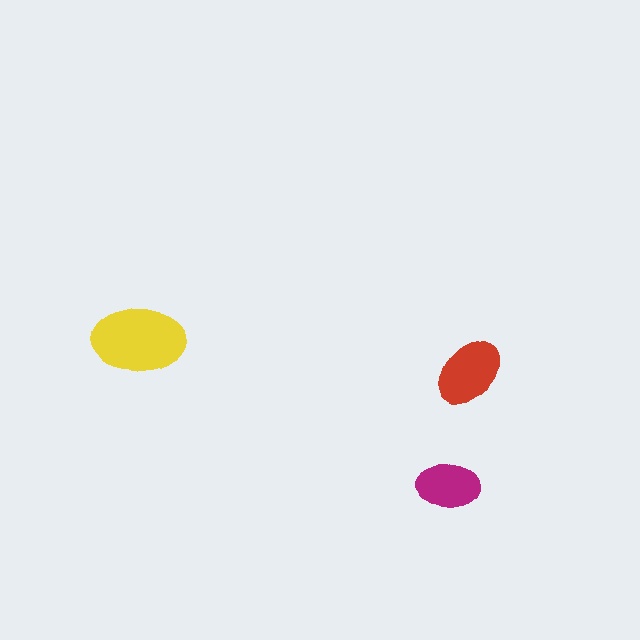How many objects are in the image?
There are 3 objects in the image.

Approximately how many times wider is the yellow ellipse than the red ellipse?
About 1.5 times wider.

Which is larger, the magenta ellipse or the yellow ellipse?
The yellow one.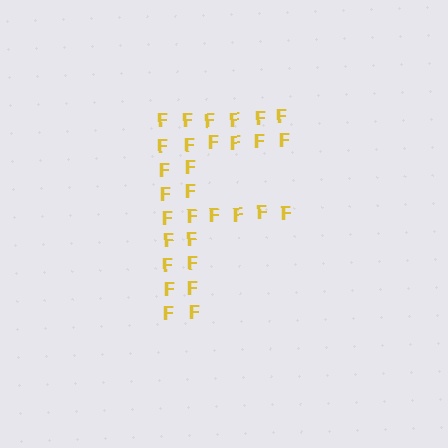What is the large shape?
The large shape is the letter F.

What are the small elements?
The small elements are letter F's.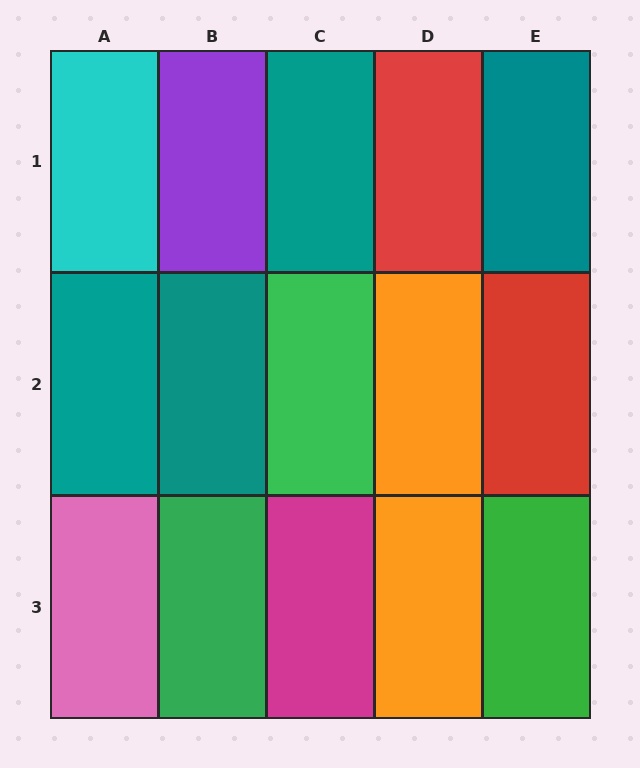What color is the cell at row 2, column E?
Red.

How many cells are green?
3 cells are green.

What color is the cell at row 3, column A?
Pink.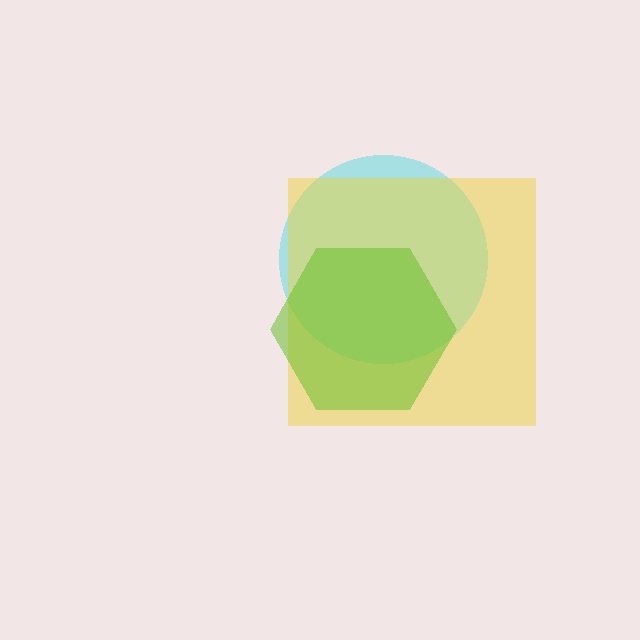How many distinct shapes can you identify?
There are 3 distinct shapes: a cyan circle, a yellow square, a lime hexagon.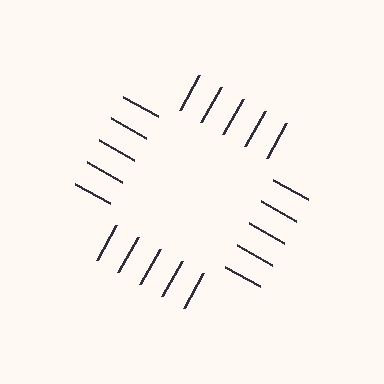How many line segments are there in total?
20 — 5 along each of the 4 edges.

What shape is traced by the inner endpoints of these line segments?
An illusory square — the line segments terminate on its edges but no continuous stroke is drawn.